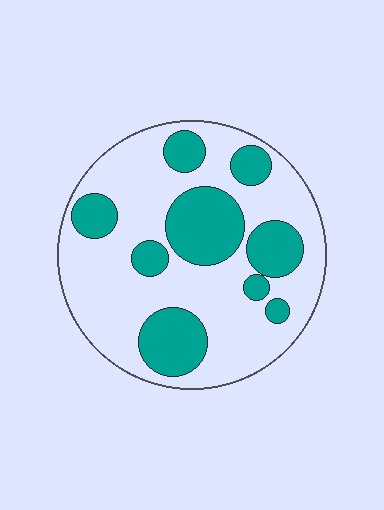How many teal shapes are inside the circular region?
9.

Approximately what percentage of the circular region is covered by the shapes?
Approximately 30%.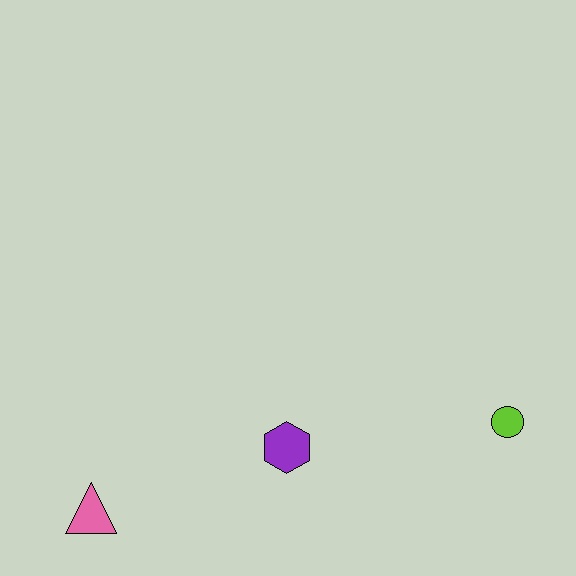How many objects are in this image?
There are 3 objects.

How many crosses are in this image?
There are no crosses.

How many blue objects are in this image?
There are no blue objects.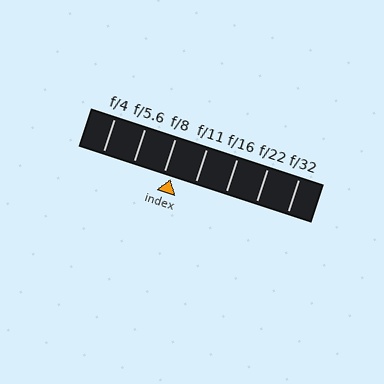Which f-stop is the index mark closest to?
The index mark is closest to f/8.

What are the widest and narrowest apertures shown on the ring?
The widest aperture shown is f/4 and the narrowest is f/32.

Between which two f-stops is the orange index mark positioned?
The index mark is between f/8 and f/11.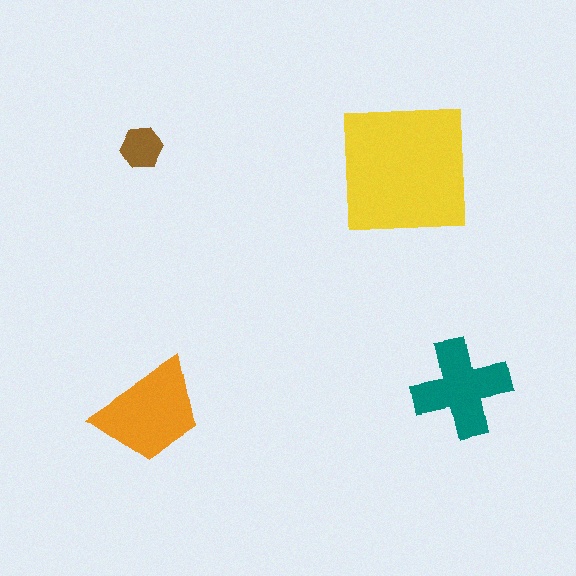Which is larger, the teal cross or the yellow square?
The yellow square.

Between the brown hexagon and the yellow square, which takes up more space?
The yellow square.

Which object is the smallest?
The brown hexagon.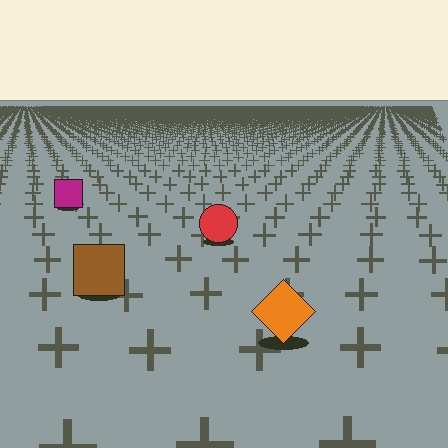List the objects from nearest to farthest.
From nearest to farthest: the orange diamond, the brown square, the red circle, the magenta square.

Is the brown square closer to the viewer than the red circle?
Yes. The brown square is closer — you can tell from the texture gradient: the ground texture is coarser near it.